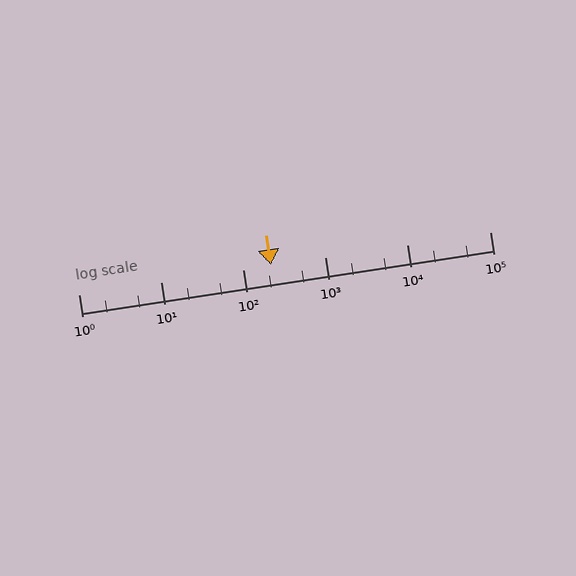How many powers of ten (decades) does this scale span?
The scale spans 5 decades, from 1 to 100000.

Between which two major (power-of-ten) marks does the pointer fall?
The pointer is between 100 and 1000.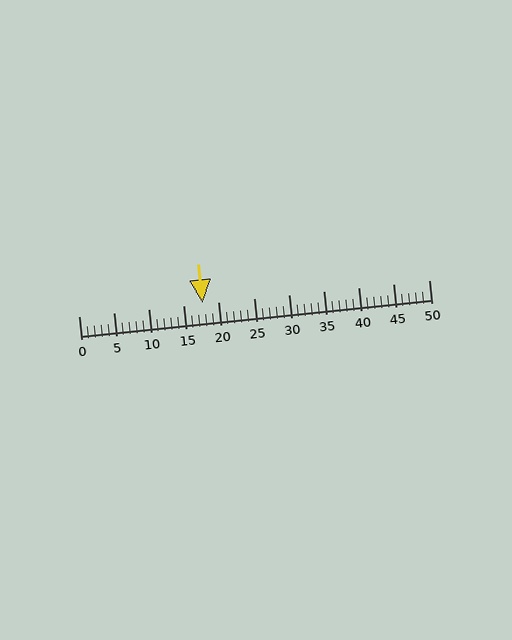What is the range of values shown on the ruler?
The ruler shows values from 0 to 50.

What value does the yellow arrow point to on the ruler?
The yellow arrow points to approximately 18.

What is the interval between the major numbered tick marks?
The major tick marks are spaced 5 units apart.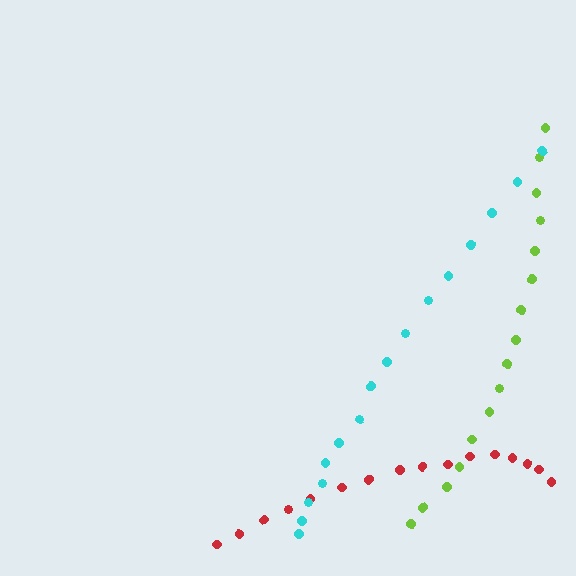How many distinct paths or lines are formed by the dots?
There are 3 distinct paths.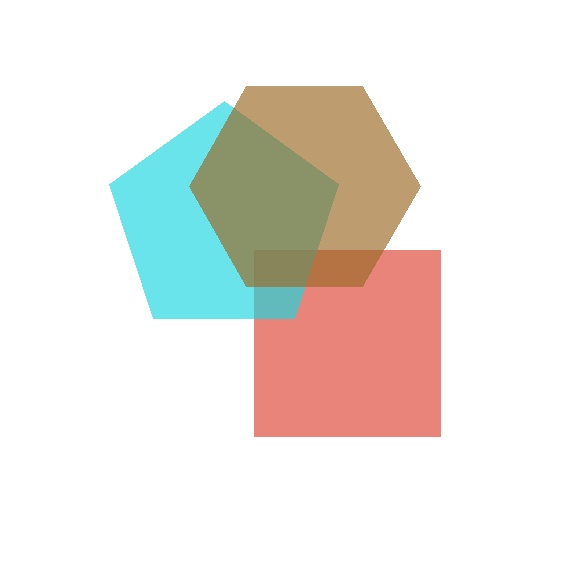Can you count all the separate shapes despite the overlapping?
Yes, there are 3 separate shapes.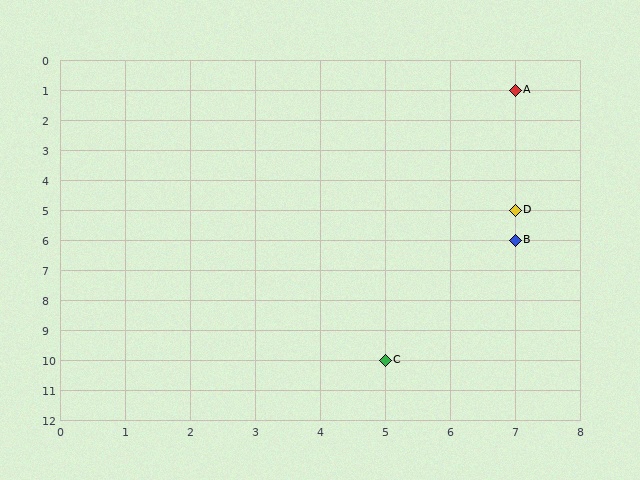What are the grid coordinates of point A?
Point A is at grid coordinates (7, 1).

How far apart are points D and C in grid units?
Points D and C are 2 columns and 5 rows apart (about 5.4 grid units diagonally).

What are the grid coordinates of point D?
Point D is at grid coordinates (7, 5).